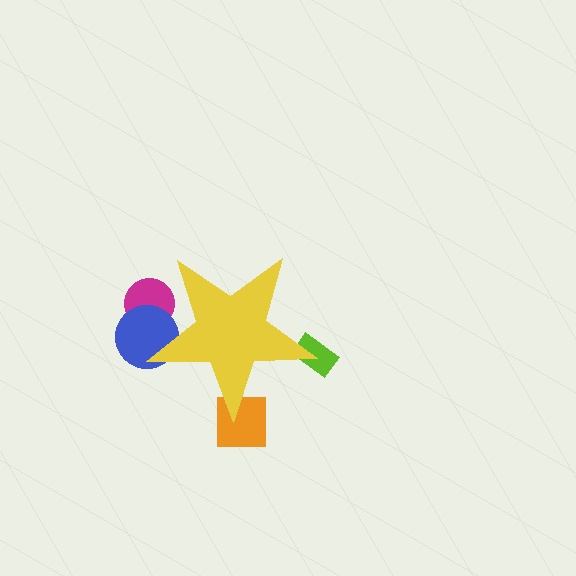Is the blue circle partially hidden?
Yes, the blue circle is partially hidden behind the yellow star.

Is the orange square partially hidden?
Yes, the orange square is partially hidden behind the yellow star.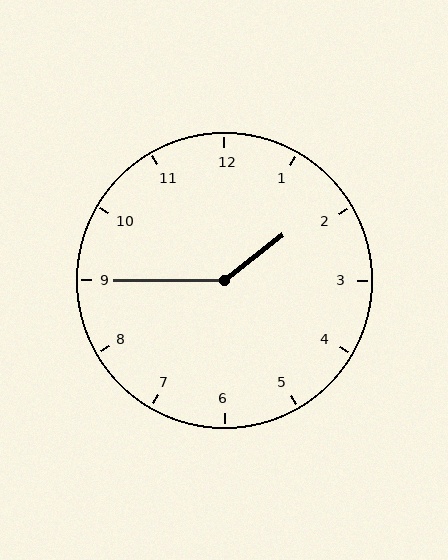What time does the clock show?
1:45.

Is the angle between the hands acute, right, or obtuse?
It is obtuse.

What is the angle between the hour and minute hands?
Approximately 142 degrees.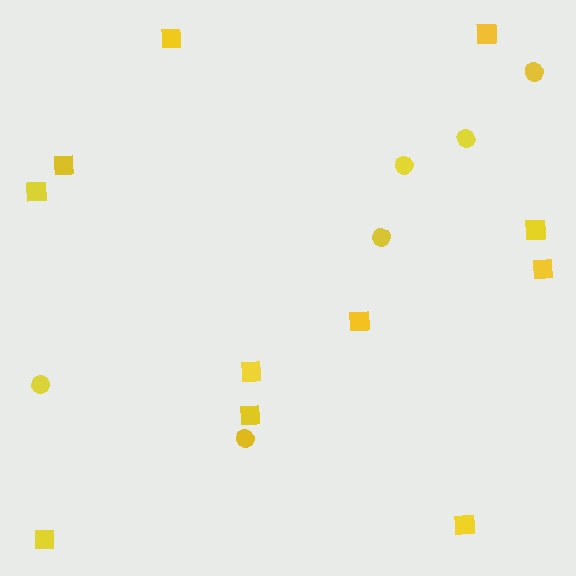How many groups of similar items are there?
There are 2 groups: one group of squares (11) and one group of circles (6).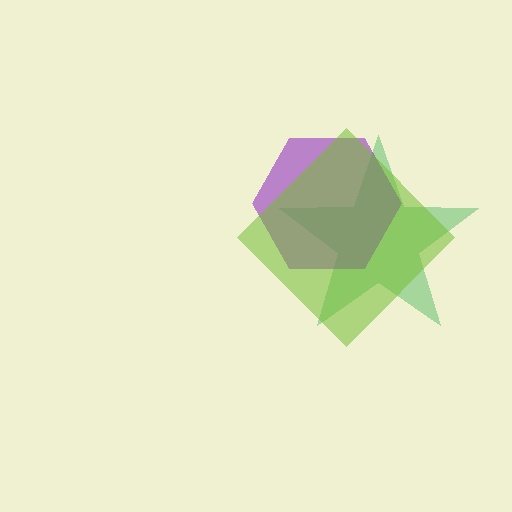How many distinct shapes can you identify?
There are 3 distinct shapes: a green star, a purple hexagon, a lime diamond.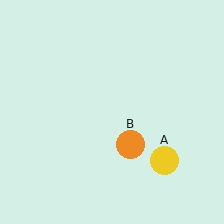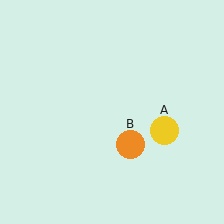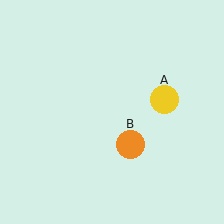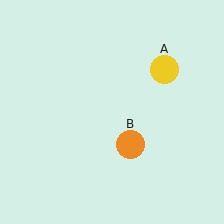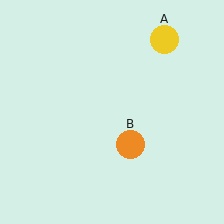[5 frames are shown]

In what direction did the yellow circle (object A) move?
The yellow circle (object A) moved up.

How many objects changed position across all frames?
1 object changed position: yellow circle (object A).